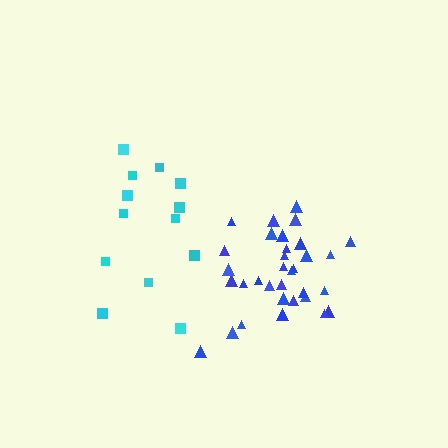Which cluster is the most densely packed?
Blue.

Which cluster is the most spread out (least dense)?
Cyan.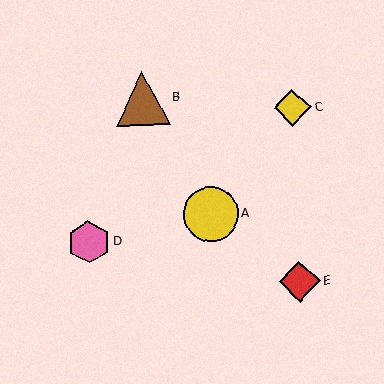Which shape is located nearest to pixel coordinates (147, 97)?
The brown triangle (labeled B) at (142, 98) is nearest to that location.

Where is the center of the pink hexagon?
The center of the pink hexagon is at (89, 242).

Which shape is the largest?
The yellow circle (labeled A) is the largest.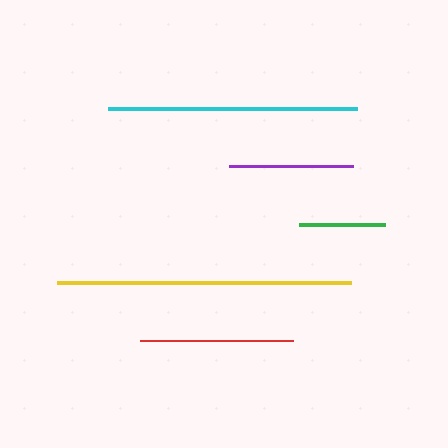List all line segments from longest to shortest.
From longest to shortest: yellow, cyan, red, purple, green.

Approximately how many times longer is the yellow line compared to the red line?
The yellow line is approximately 1.9 times the length of the red line.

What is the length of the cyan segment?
The cyan segment is approximately 249 pixels long.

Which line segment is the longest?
The yellow line is the longest at approximately 294 pixels.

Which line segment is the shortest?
The green line is the shortest at approximately 87 pixels.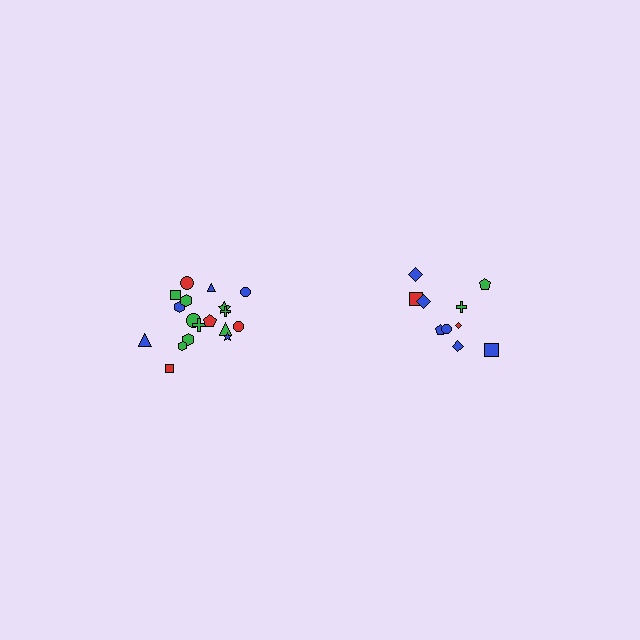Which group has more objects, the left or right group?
The left group.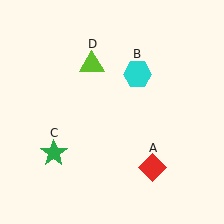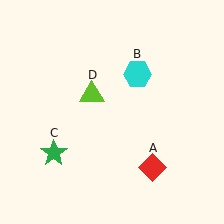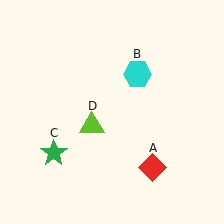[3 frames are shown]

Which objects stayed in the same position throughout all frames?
Red diamond (object A) and cyan hexagon (object B) and green star (object C) remained stationary.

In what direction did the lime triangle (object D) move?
The lime triangle (object D) moved down.